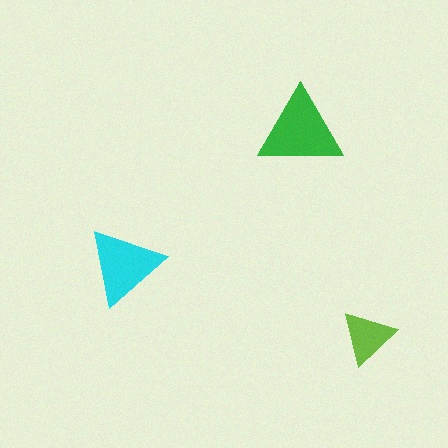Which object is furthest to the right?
The lime triangle is rightmost.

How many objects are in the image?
There are 3 objects in the image.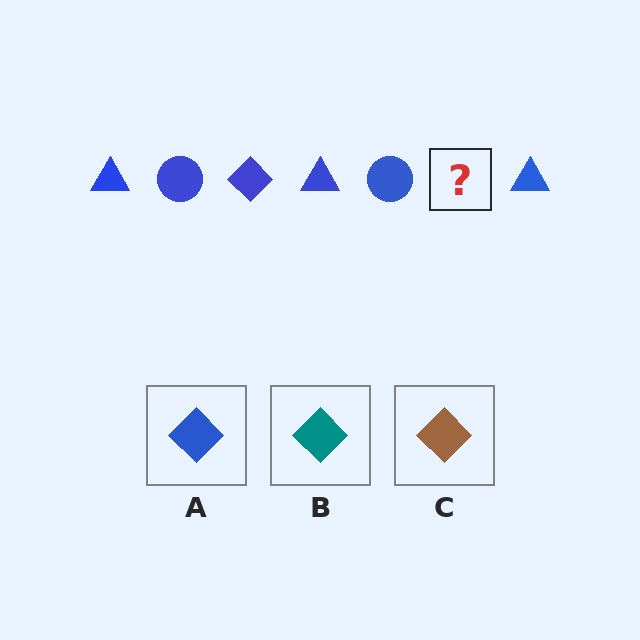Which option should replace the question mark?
Option A.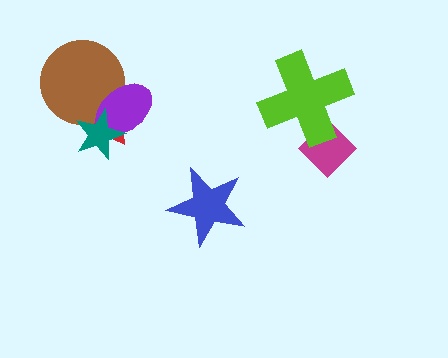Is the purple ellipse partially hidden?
Yes, it is partially covered by another shape.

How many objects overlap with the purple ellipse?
3 objects overlap with the purple ellipse.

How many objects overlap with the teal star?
3 objects overlap with the teal star.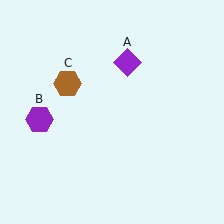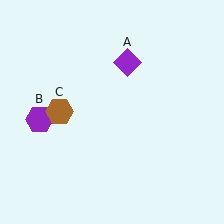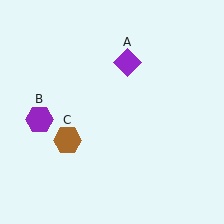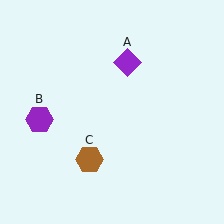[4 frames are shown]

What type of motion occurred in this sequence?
The brown hexagon (object C) rotated counterclockwise around the center of the scene.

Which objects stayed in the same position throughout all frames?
Purple diamond (object A) and purple hexagon (object B) remained stationary.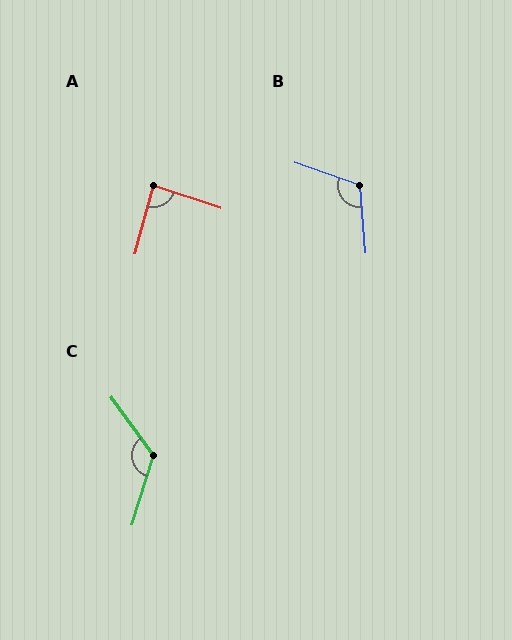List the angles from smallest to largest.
A (86°), B (114°), C (127°).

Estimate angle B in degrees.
Approximately 114 degrees.